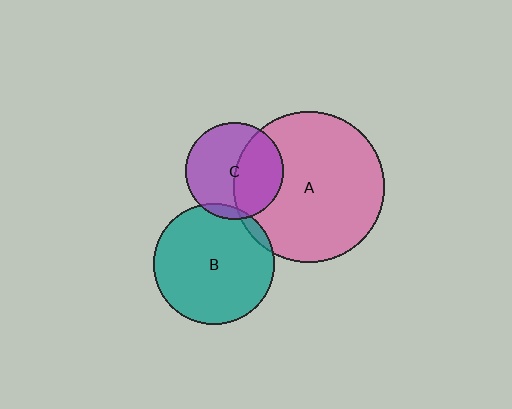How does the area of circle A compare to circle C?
Approximately 2.4 times.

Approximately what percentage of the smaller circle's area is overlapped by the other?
Approximately 5%.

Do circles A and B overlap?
Yes.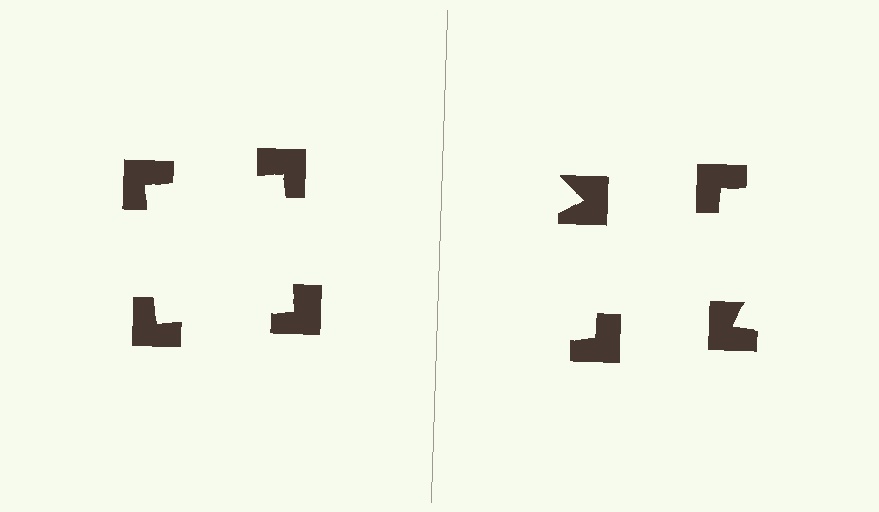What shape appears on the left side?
An illusory square.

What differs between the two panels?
The notched squares are positioned identically on both sides; only the wedge orientations differ. On the left they align to a square; on the right they are misaligned.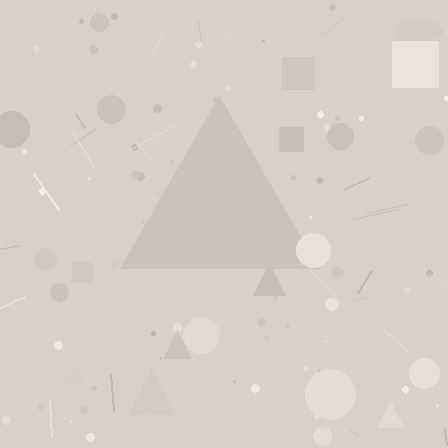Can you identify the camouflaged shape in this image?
The camouflaged shape is a triangle.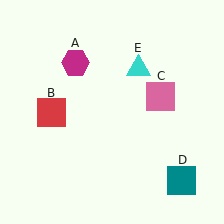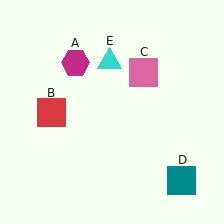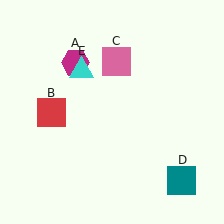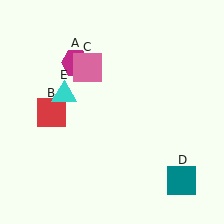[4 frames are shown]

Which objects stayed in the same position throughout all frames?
Magenta hexagon (object A) and red square (object B) and teal square (object D) remained stationary.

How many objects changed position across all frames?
2 objects changed position: pink square (object C), cyan triangle (object E).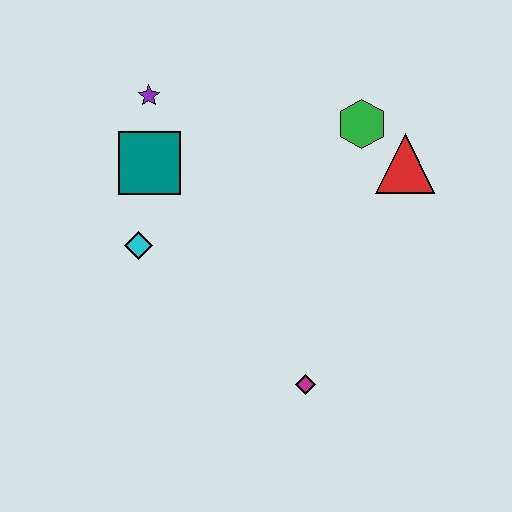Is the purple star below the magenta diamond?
No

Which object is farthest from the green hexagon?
The magenta diamond is farthest from the green hexagon.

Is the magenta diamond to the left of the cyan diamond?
No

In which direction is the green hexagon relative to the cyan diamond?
The green hexagon is to the right of the cyan diamond.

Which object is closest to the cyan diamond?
The teal square is closest to the cyan diamond.